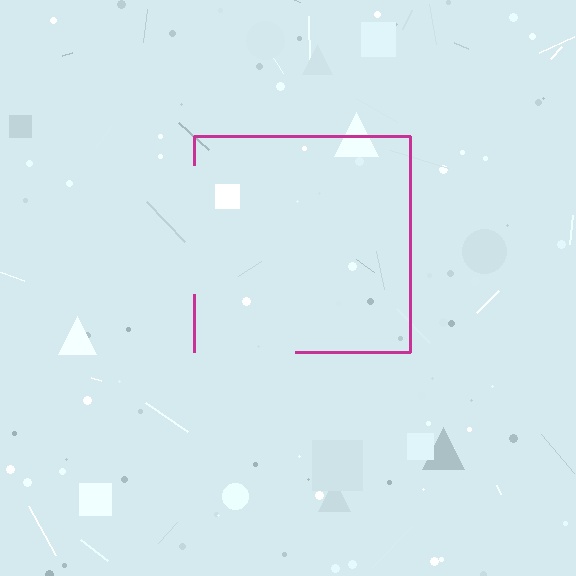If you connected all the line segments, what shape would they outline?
They would outline a square.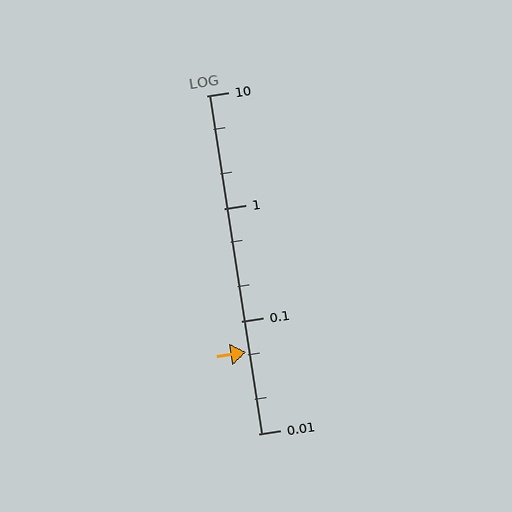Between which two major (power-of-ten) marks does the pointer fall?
The pointer is between 0.01 and 0.1.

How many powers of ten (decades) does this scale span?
The scale spans 3 decades, from 0.01 to 10.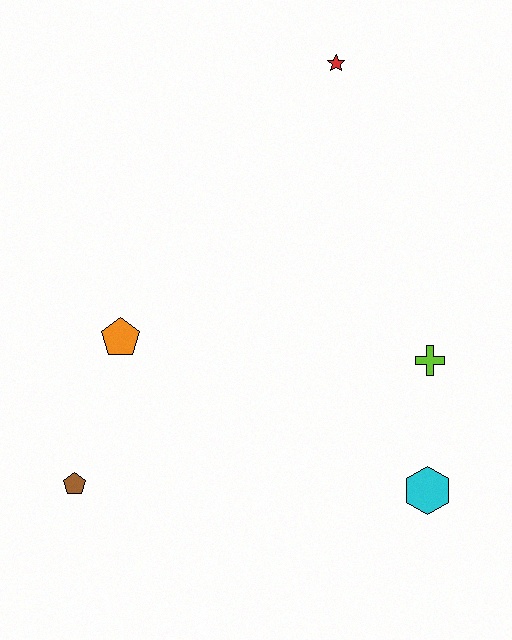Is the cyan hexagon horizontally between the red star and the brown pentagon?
No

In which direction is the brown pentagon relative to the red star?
The brown pentagon is below the red star.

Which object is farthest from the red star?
The brown pentagon is farthest from the red star.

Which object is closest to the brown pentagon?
The orange pentagon is closest to the brown pentagon.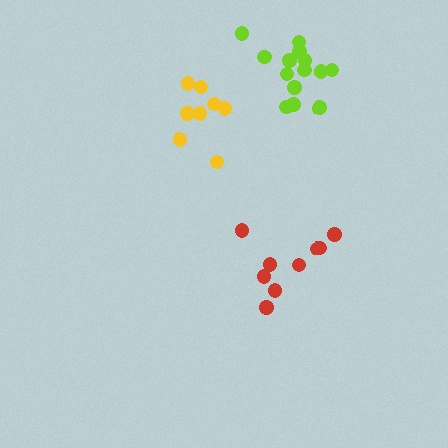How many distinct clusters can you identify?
There are 3 distinct clusters.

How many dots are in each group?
Group 1: 9 dots, Group 2: 8 dots, Group 3: 14 dots (31 total).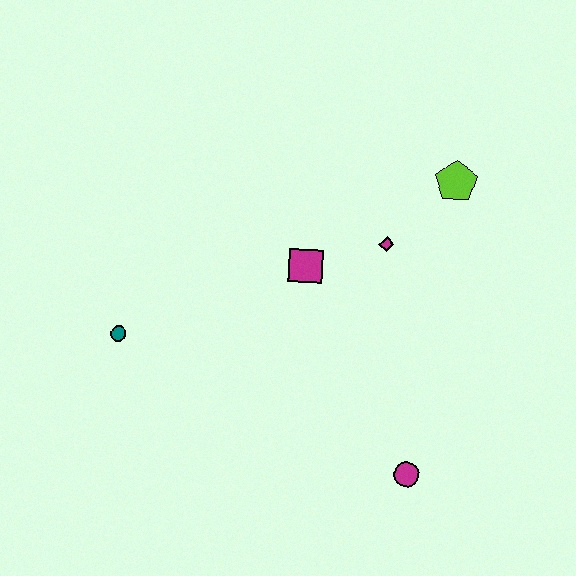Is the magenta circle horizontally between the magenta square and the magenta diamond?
No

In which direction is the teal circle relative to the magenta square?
The teal circle is to the left of the magenta square.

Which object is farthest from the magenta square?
The magenta circle is farthest from the magenta square.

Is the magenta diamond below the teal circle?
No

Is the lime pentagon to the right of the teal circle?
Yes